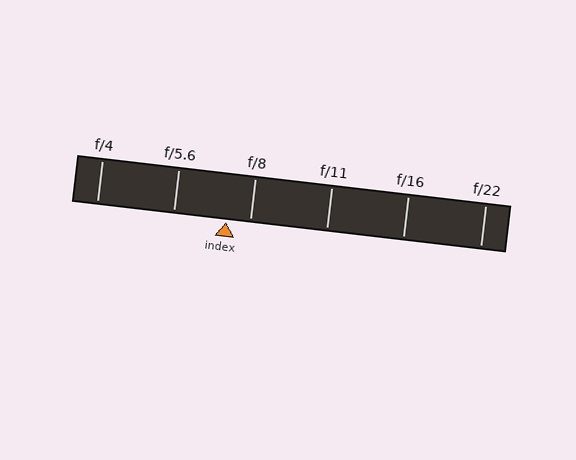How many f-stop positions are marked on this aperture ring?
There are 6 f-stop positions marked.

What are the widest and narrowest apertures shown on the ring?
The widest aperture shown is f/4 and the narrowest is f/22.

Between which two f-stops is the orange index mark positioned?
The index mark is between f/5.6 and f/8.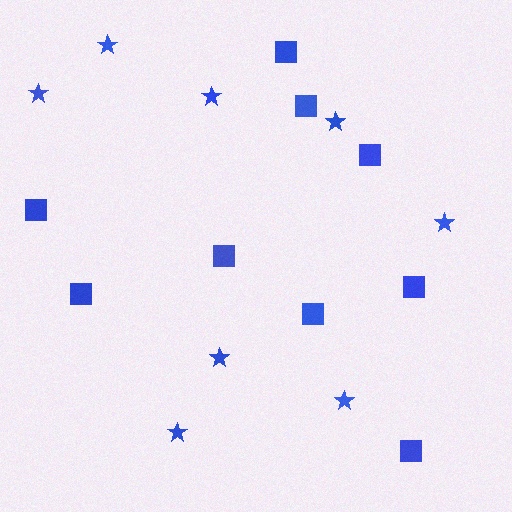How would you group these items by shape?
There are 2 groups: one group of squares (9) and one group of stars (8).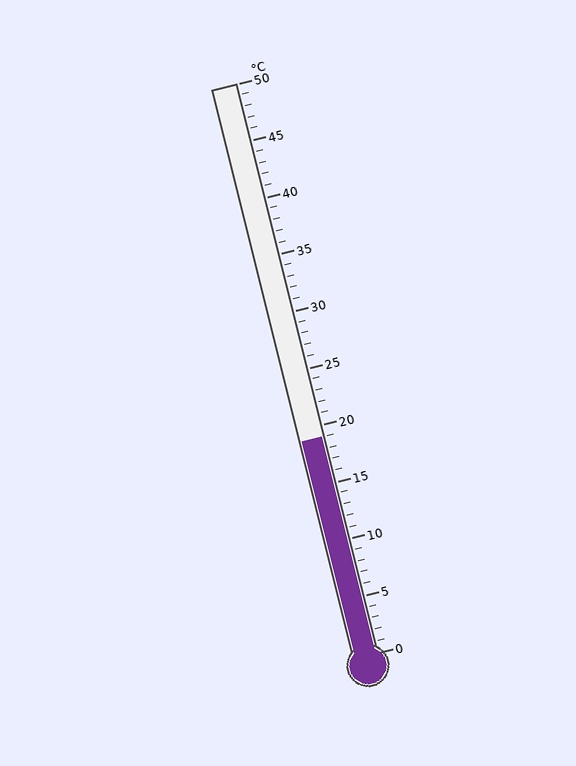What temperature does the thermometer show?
The thermometer shows approximately 19°C.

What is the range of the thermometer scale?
The thermometer scale ranges from 0°C to 50°C.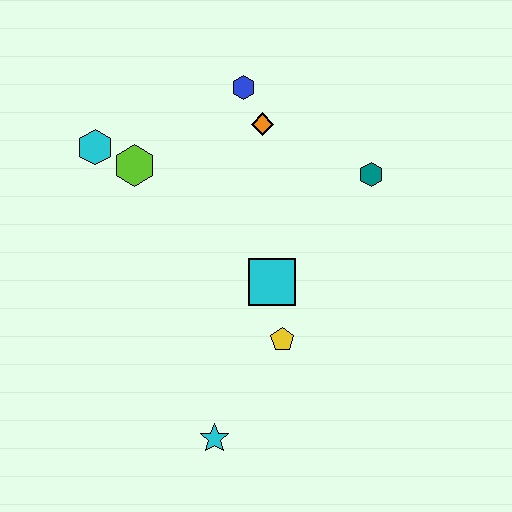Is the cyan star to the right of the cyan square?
No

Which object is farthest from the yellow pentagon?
The cyan hexagon is farthest from the yellow pentagon.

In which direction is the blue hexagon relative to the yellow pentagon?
The blue hexagon is above the yellow pentagon.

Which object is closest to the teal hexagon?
The orange diamond is closest to the teal hexagon.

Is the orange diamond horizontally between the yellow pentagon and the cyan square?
No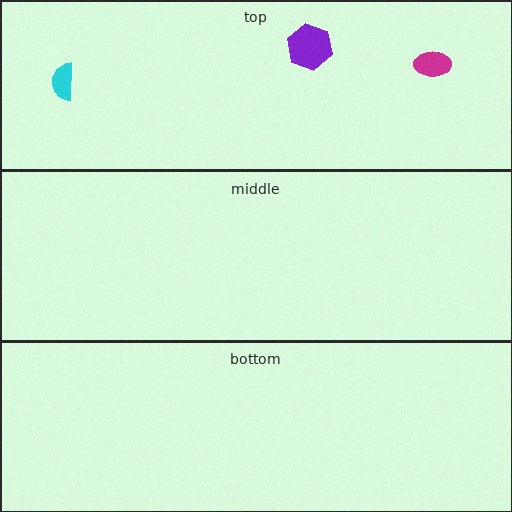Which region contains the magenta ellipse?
The top region.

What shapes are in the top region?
The cyan semicircle, the purple hexagon, the magenta ellipse.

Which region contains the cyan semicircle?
The top region.